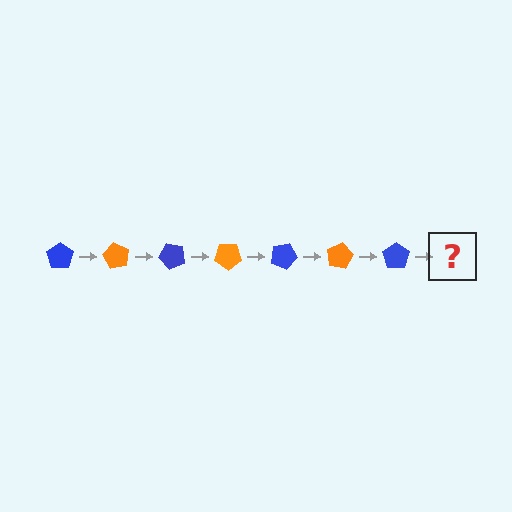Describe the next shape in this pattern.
It should be an orange pentagon, rotated 420 degrees from the start.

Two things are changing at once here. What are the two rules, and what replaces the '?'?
The two rules are that it rotates 60 degrees each step and the color cycles through blue and orange. The '?' should be an orange pentagon, rotated 420 degrees from the start.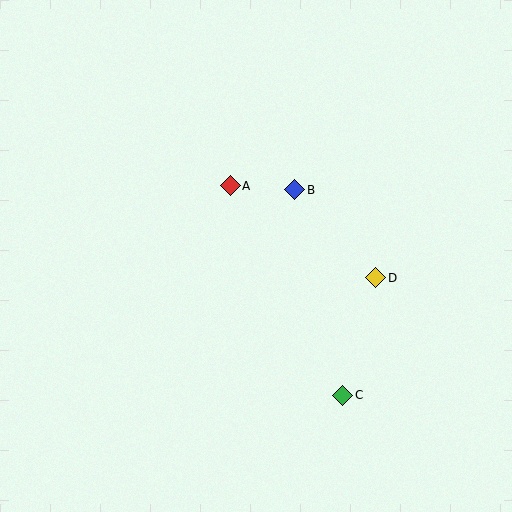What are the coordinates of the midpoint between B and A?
The midpoint between B and A is at (262, 188).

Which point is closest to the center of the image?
Point A at (230, 186) is closest to the center.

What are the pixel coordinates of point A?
Point A is at (230, 186).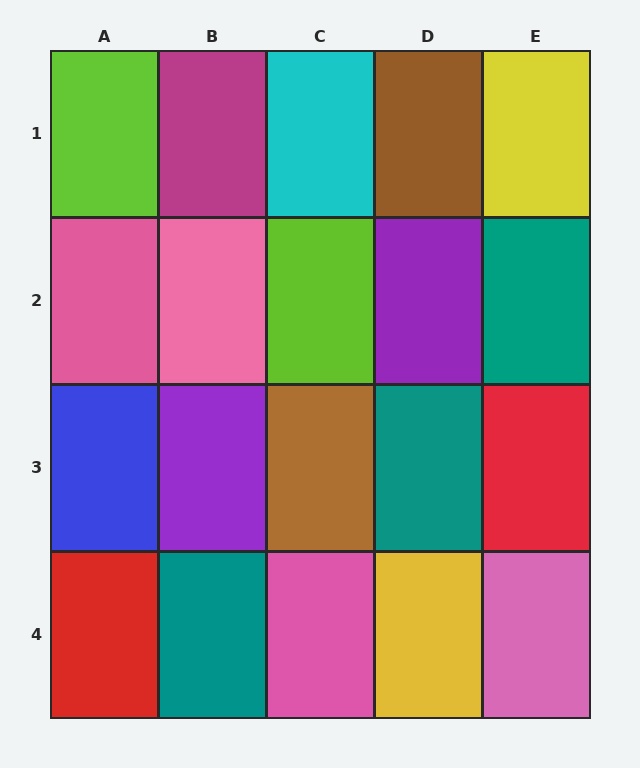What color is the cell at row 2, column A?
Pink.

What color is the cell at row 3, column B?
Purple.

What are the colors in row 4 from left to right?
Red, teal, pink, yellow, pink.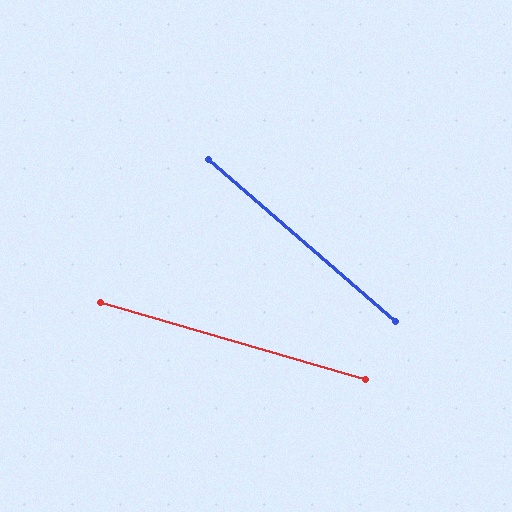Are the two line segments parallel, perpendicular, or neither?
Neither parallel nor perpendicular — they differ by about 25°.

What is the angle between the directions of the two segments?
Approximately 25 degrees.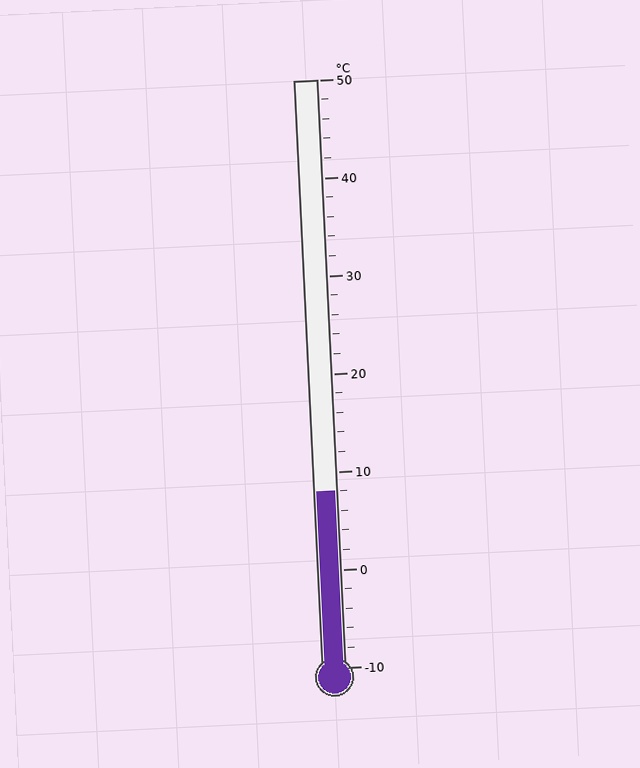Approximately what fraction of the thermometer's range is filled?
The thermometer is filled to approximately 30% of its range.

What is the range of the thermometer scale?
The thermometer scale ranges from -10°C to 50°C.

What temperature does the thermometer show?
The thermometer shows approximately 8°C.